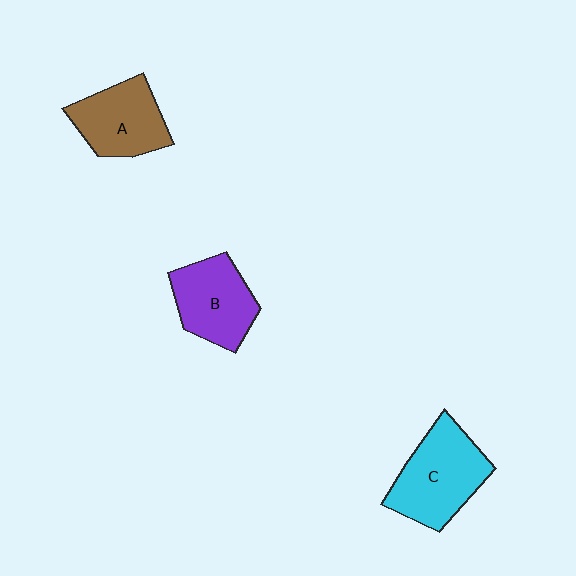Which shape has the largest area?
Shape C (cyan).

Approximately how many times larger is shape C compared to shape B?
Approximately 1.2 times.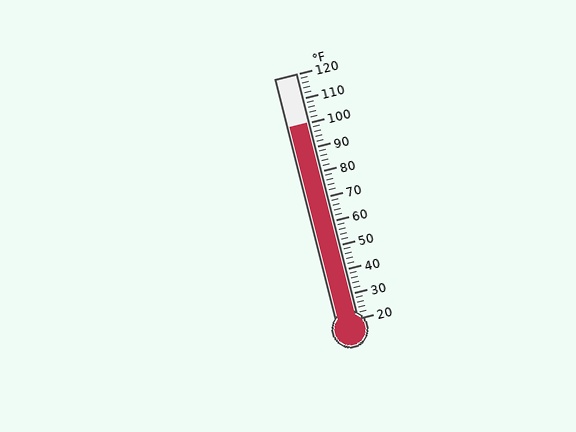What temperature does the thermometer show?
The thermometer shows approximately 100°F.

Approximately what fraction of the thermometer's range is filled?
The thermometer is filled to approximately 80% of its range.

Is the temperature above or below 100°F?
The temperature is at 100°F.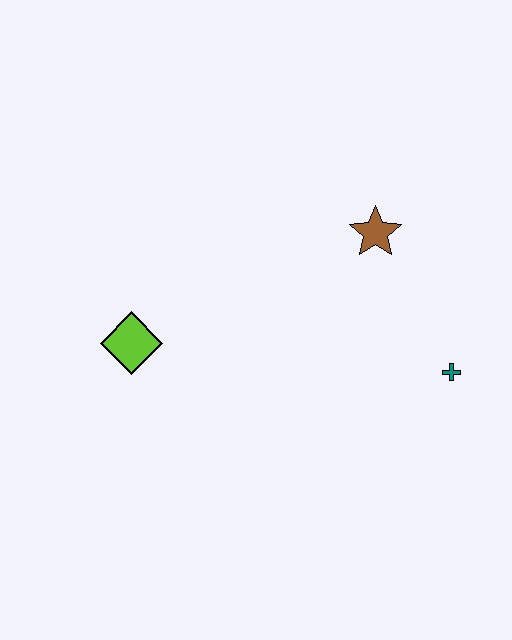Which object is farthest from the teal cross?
The lime diamond is farthest from the teal cross.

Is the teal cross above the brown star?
No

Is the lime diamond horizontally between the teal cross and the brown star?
No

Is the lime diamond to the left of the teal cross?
Yes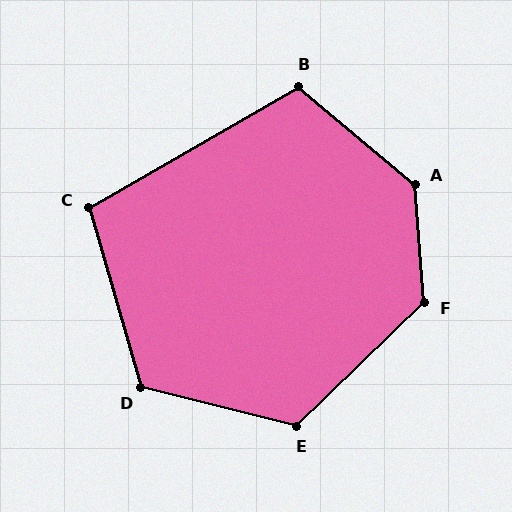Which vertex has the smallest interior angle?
C, at approximately 104 degrees.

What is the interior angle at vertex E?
Approximately 122 degrees (obtuse).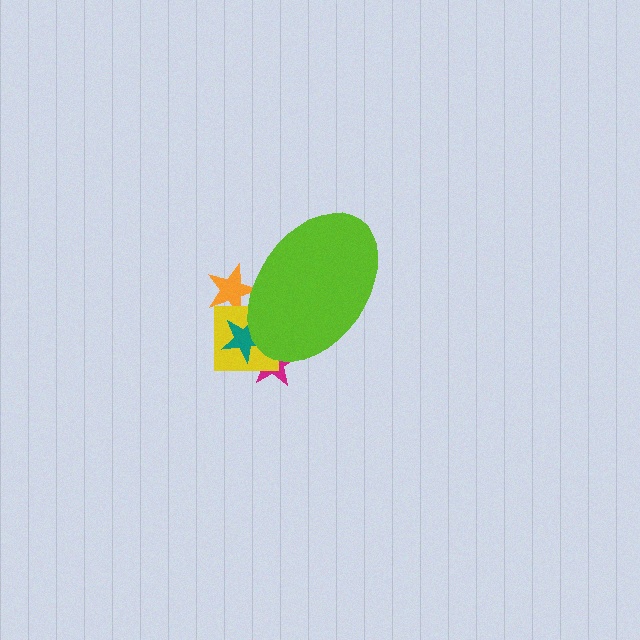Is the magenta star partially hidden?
Yes, the magenta star is partially hidden behind the lime ellipse.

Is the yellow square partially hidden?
Yes, the yellow square is partially hidden behind the lime ellipse.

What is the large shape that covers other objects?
A lime ellipse.